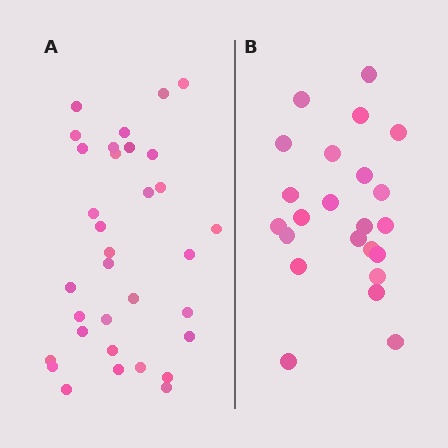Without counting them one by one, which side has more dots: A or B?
Region A (the left region) has more dots.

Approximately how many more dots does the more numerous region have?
Region A has roughly 10 or so more dots than region B.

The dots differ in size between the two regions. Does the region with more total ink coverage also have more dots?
No. Region B has more total ink coverage because its dots are larger, but region A actually contains more individual dots. Total area can be misleading — the number of items is what matters here.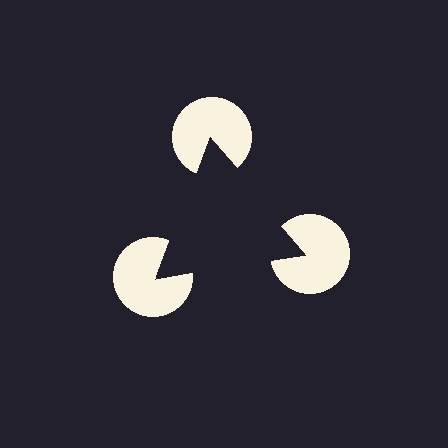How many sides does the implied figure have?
3 sides.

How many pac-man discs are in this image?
There are 3 — one at each vertex of the illusory triangle.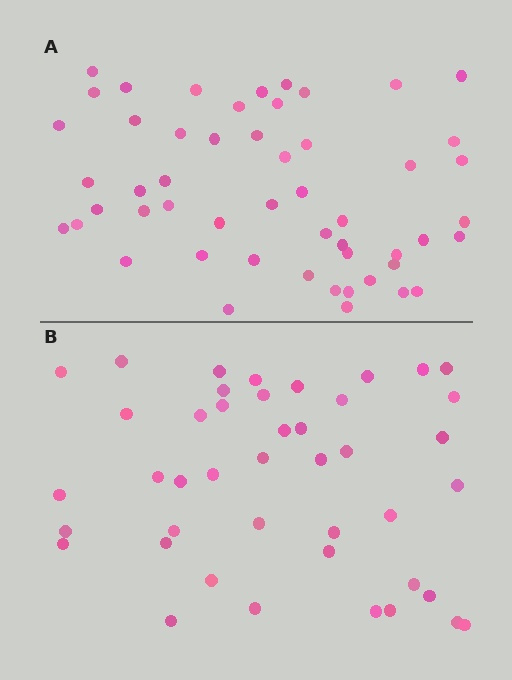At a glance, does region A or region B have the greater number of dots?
Region A (the top region) has more dots.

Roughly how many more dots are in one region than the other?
Region A has roughly 8 or so more dots than region B.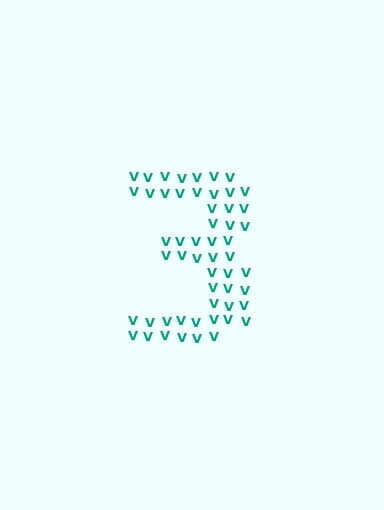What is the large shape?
The large shape is the digit 3.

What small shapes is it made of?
It is made of small letter V's.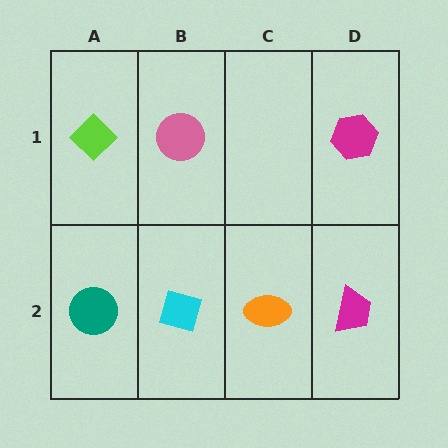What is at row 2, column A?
A teal circle.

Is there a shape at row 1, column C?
No, that cell is empty.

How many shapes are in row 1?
3 shapes.